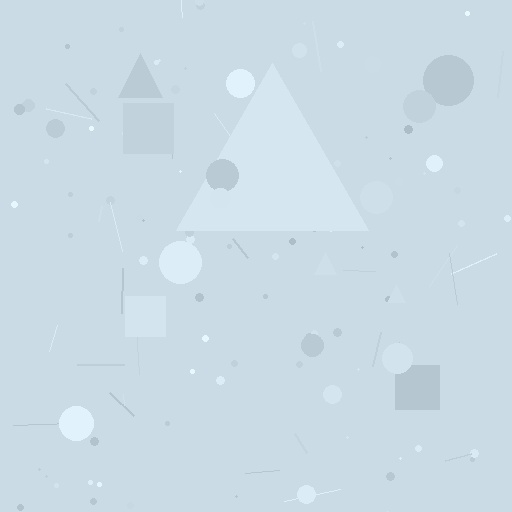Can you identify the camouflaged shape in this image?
The camouflaged shape is a triangle.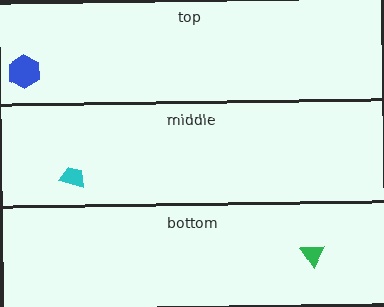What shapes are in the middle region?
The cyan trapezoid.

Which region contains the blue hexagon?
The top region.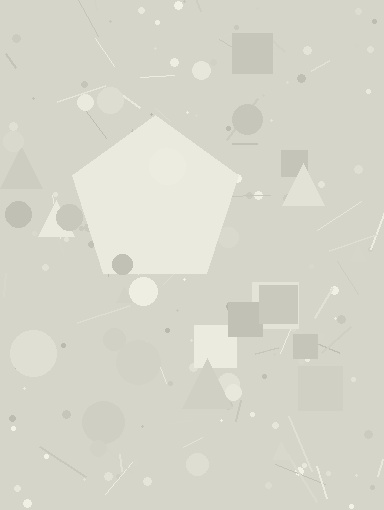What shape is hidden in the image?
A pentagon is hidden in the image.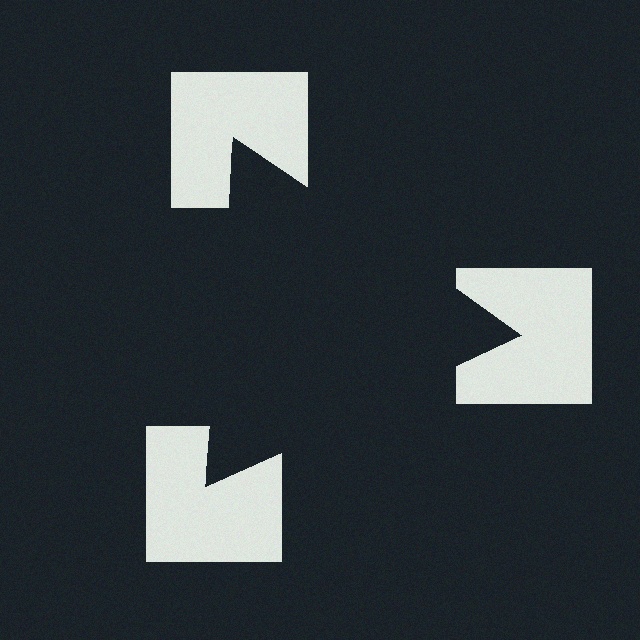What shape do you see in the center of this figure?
An illusory triangle — its edges are inferred from the aligned wedge cuts in the notched squares, not physically drawn.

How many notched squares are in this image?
There are 3 — one at each vertex of the illusory triangle.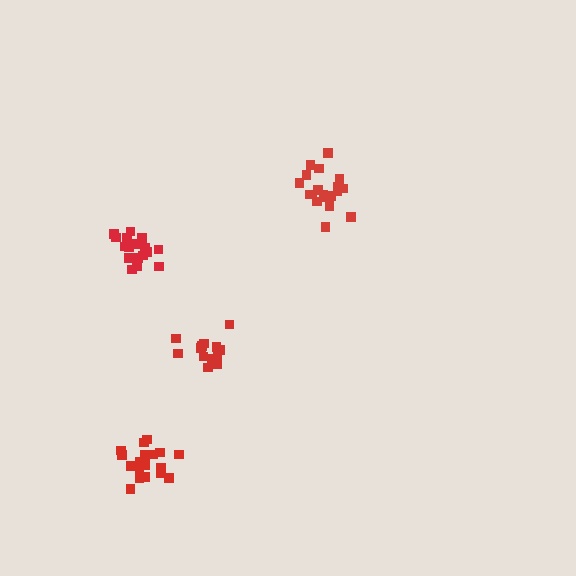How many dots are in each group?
Group 1: 18 dots, Group 2: 20 dots, Group 3: 19 dots, Group 4: 14 dots (71 total).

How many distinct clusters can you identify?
There are 4 distinct clusters.